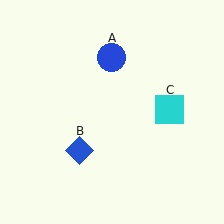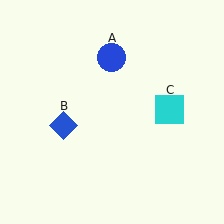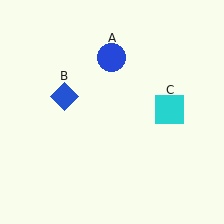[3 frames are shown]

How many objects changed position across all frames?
1 object changed position: blue diamond (object B).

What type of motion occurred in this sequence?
The blue diamond (object B) rotated clockwise around the center of the scene.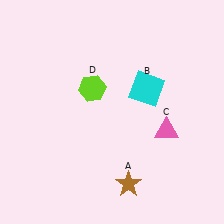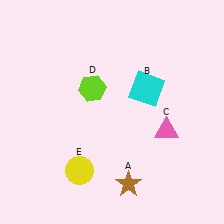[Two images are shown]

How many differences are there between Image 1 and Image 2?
There is 1 difference between the two images.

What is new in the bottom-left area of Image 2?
A yellow circle (E) was added in the bottom-left area of Image 2.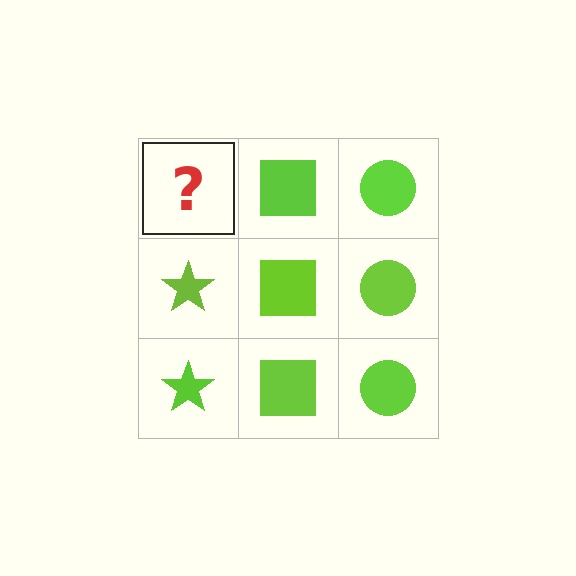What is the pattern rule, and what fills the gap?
The rule is that each column has a consistent shape. The gap should be filled with a lime star.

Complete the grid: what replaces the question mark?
The question mark should be replaced with a lime star.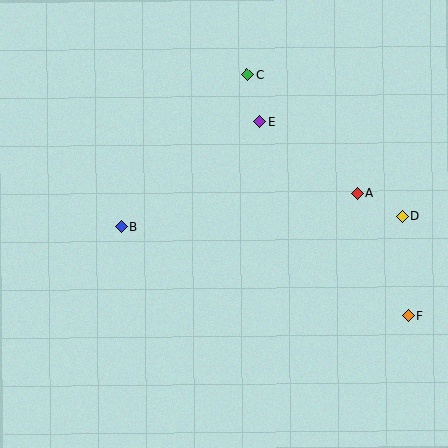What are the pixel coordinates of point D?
Point D is at (402, 217).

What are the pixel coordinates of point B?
Point B is at (121, 227).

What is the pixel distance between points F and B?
The distance between F and B is 300 pixels.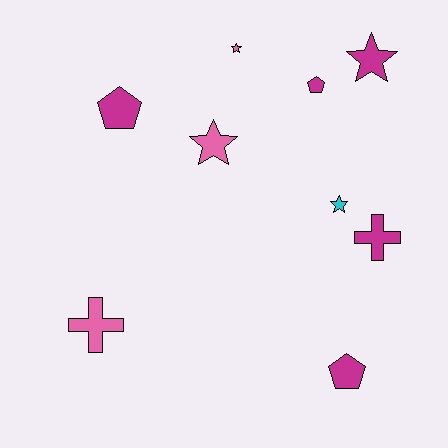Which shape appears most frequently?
Star, with 4 objects.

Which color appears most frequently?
Magenta, with 5 objects.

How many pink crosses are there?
There is 1 pink cross.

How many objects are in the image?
There are 9 objects.